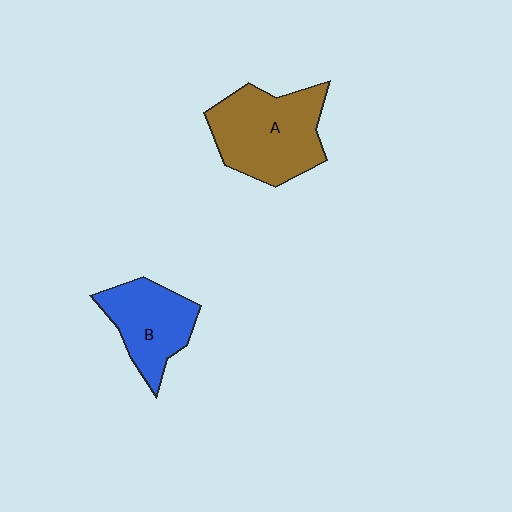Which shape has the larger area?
Shape A (brown).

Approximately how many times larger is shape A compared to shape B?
Approximately 1.4 times.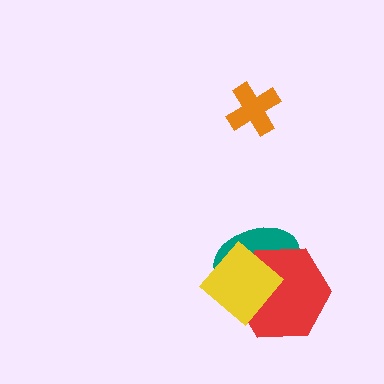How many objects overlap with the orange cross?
0 objects overlap with the orange cross.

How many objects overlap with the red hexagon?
2 objects overlap with the red hexagon.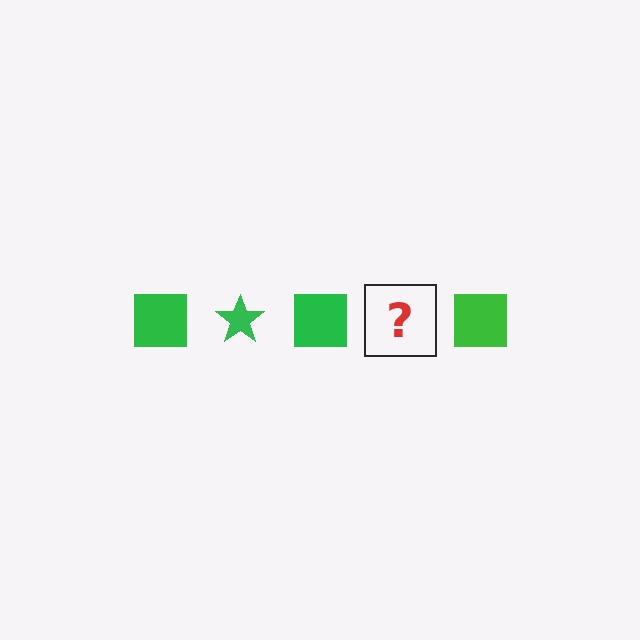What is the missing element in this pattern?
The missing element is a green star.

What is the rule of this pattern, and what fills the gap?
The rule is that the pattern cycles through square, star shapes in green. The gap should be filled with a green star.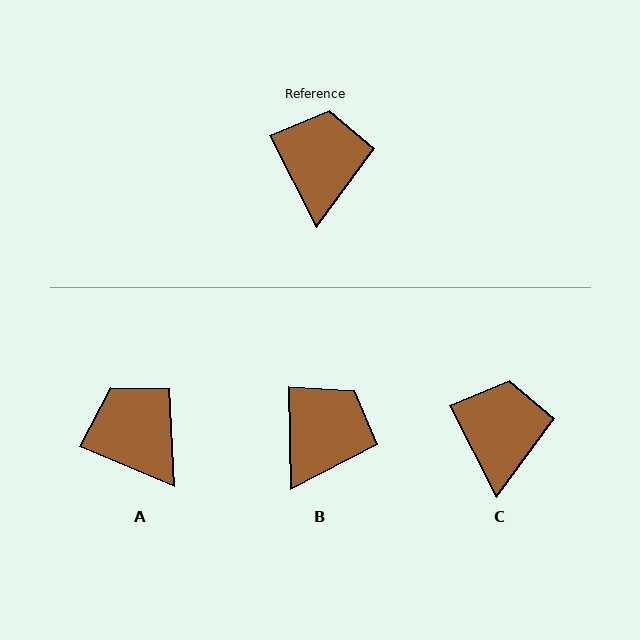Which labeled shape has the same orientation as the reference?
C.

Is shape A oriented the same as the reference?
No, it is off by about 40 degrees.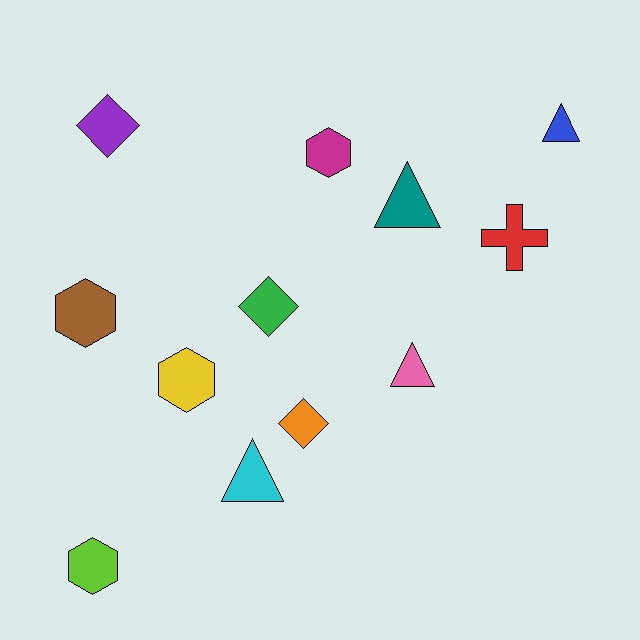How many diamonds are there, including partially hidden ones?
There are 3 diamonds.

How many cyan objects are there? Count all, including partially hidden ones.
There is 1 cyan object.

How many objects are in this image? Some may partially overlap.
There are 12 objects.